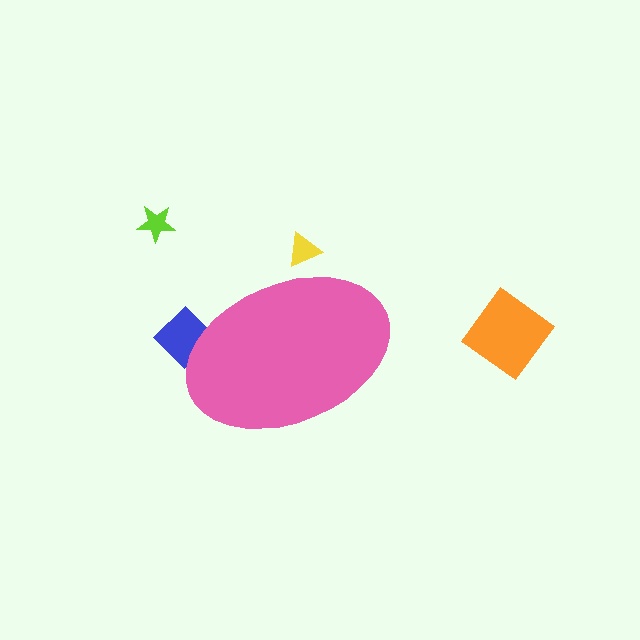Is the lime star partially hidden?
No, the lime star is fully visible.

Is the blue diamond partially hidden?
Yes, the blue diamond is partially hidden behind the pink ellipse.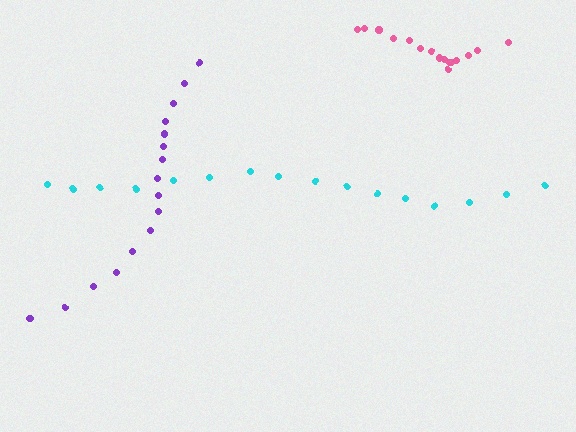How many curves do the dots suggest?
There are 3 distinct paths.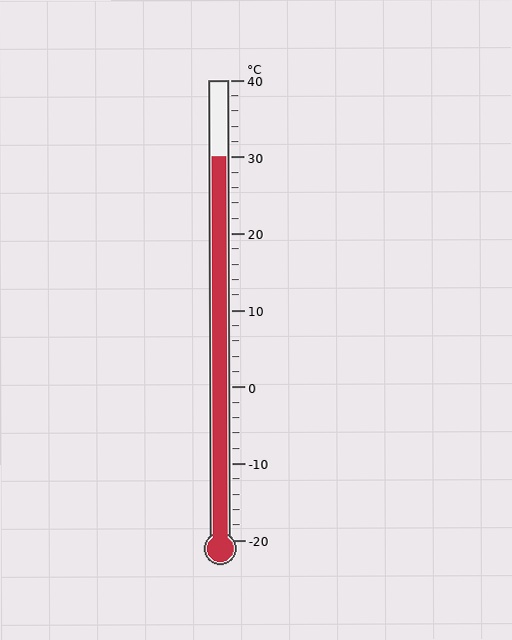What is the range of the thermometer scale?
The thermometer scale ranges from -20°C to 40°C.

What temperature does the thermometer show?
The thermometer shows approximately 30°C.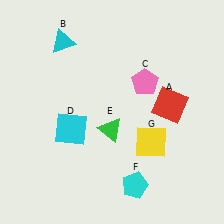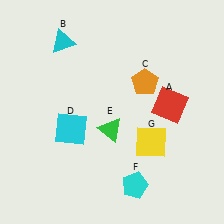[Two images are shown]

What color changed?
The pentagon (C) changed from pink in Image 1 to orange in Image 2.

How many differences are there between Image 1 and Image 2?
There is 1 difference between the two images.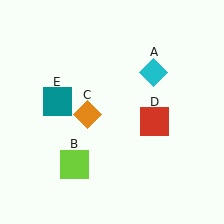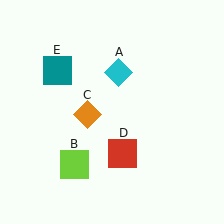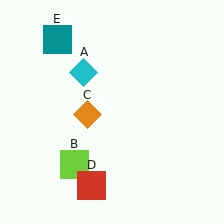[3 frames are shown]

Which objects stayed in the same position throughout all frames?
Lime square (object B) and orange diamond (object C) remained stationary.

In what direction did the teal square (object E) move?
The teal square (object E) moved up.